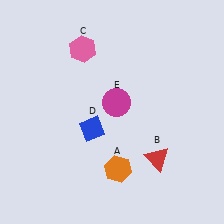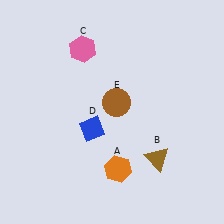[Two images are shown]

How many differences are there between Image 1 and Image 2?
There are 2 differences between the two images.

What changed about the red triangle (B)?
In Image 1, B is red. In Image 2, it changed to brown.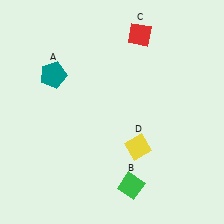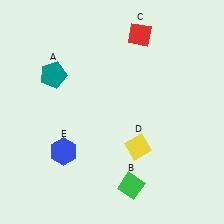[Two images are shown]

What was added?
A blue hexagon (E) was added in Image 2.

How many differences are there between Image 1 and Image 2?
There is 1 difference between the two images.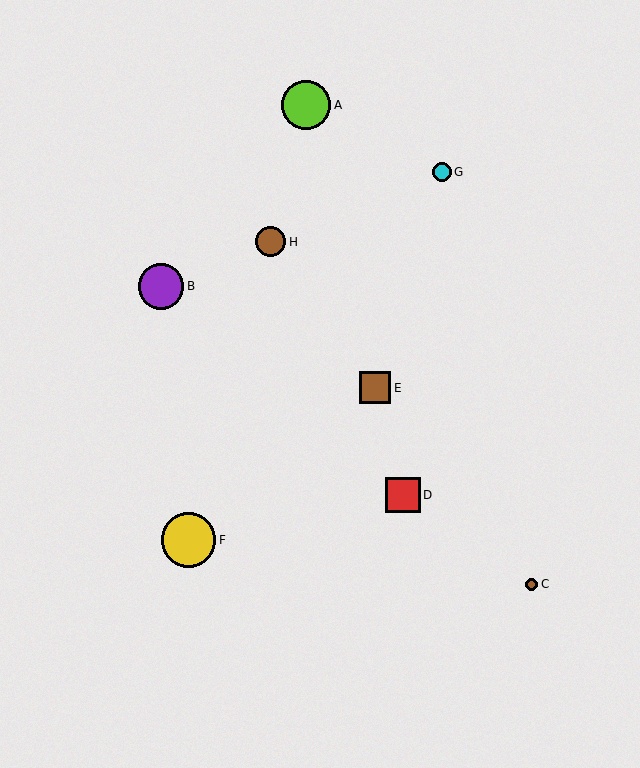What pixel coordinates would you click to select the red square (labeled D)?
Click at (403, 495) to select the red square D.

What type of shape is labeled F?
Shape F is a yellow circle.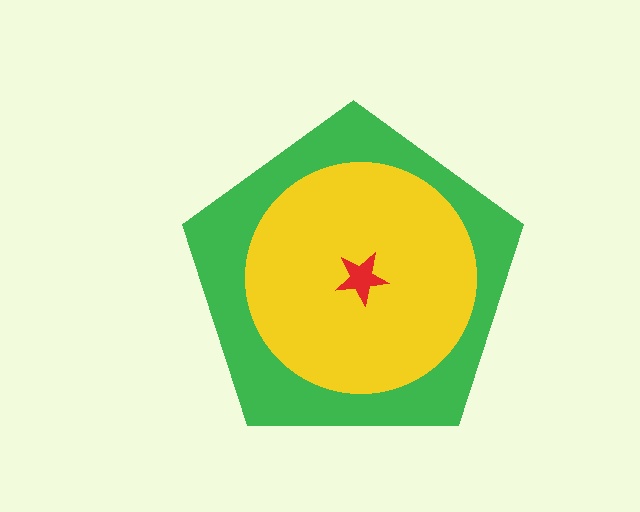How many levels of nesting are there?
3.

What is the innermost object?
The red star.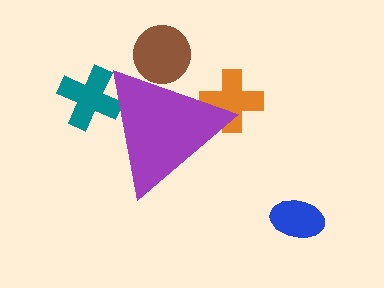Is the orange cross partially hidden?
Yes, the orange cross is partially hidden behind the purple triangle.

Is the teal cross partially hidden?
Yes, the teal cross is partially hidden behind the purple triangle.